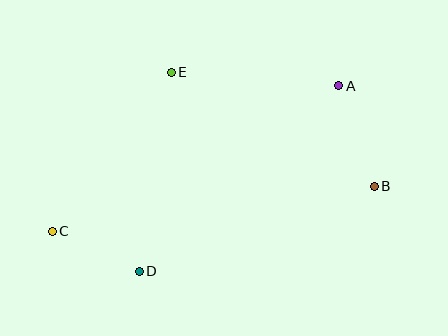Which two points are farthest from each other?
Points B and C are farthest from each other.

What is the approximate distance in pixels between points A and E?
The distance between A and E is approximately 168 pixels.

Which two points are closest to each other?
Points C and D are closest to each other.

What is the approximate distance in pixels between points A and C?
The distance between A and C is approximately 321 pixels.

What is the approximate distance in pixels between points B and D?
The distance between B and D is approximately 250 pixels.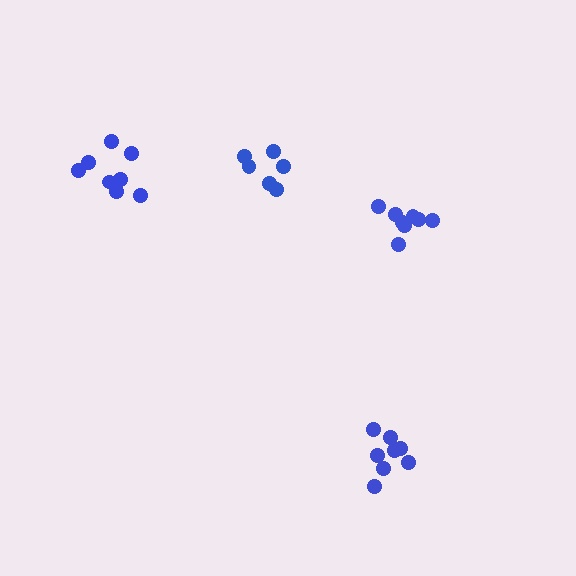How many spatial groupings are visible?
There are 4 spatial groupings.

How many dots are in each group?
Group 1: 6 dots, Group 2: 8 dots, Group 3: 8 dots, Group 4: 8 dots (30 total).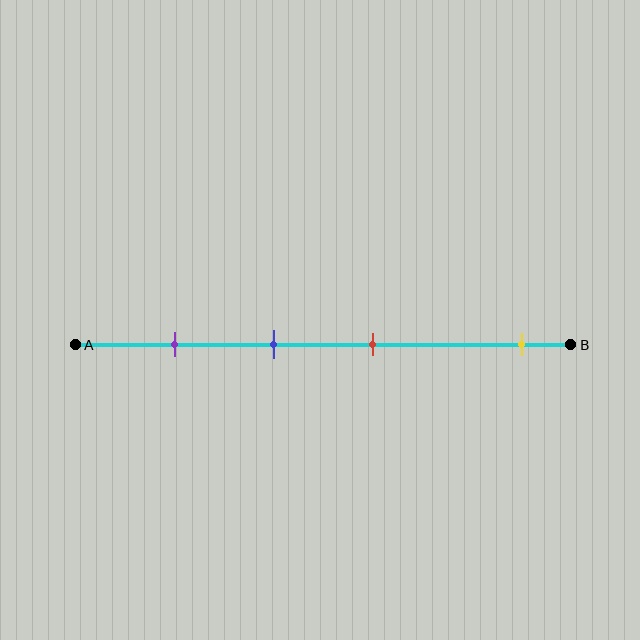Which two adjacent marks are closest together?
The blue and red marks are the closest adjacent pair.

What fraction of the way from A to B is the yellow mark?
The yellow mark is approximately 90% (0.9) of the way from A to B.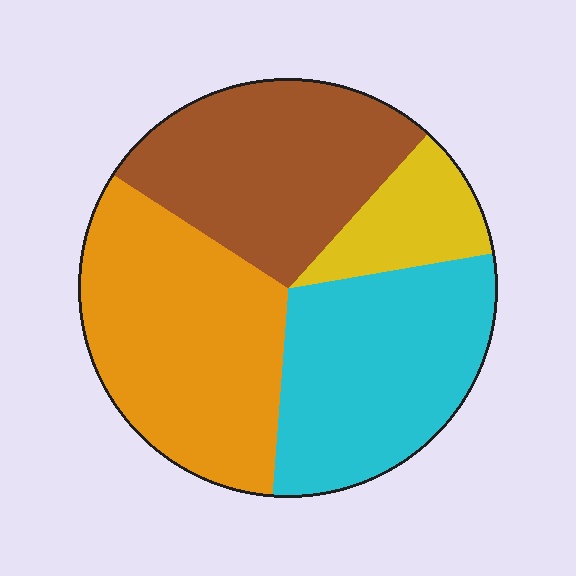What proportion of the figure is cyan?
Cyan takes up about one quarter (1/4) of the figure.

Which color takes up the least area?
Yellow, at roughly 10%.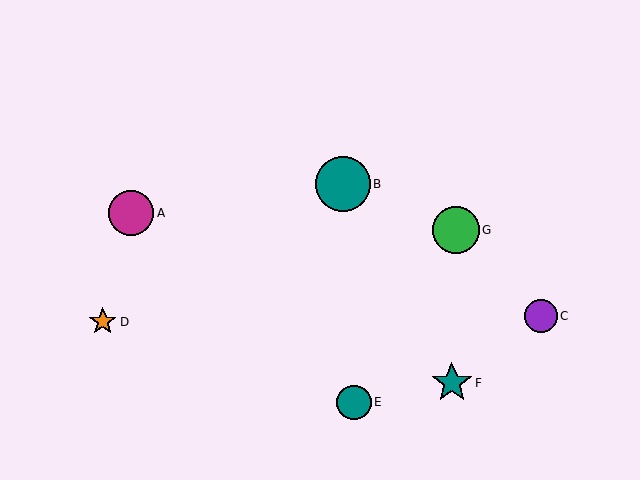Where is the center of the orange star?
The center of the orange star is at (103, 322).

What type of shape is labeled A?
Shape A is a magenta circle.